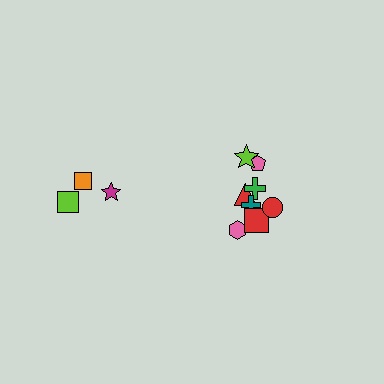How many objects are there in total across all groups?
There are 11 objects.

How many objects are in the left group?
There are 3 objects.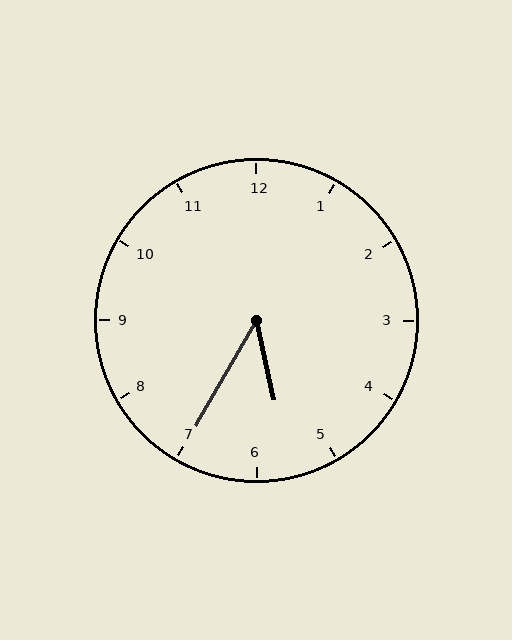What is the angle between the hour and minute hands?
Approximately 42 degrees.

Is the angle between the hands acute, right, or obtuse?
It is acute.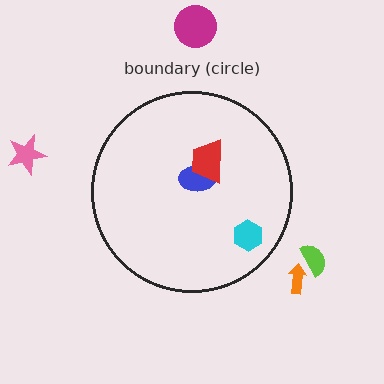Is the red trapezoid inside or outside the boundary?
Inside.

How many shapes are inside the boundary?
3 inside, 4 outside.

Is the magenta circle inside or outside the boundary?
Outside.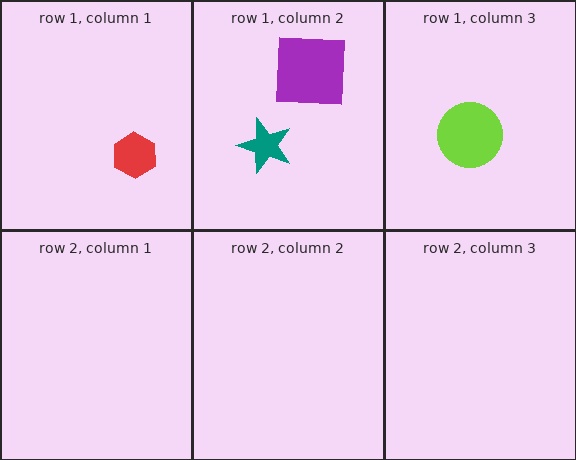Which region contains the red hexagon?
The row 1, column 1 region.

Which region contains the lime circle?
The row 1, column 3 region.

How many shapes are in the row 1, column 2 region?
2.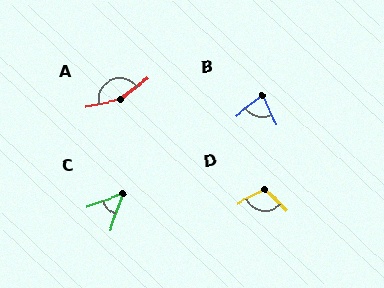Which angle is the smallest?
C, at approximately 51 degrees.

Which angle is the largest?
A, at approximately 155 degrees.